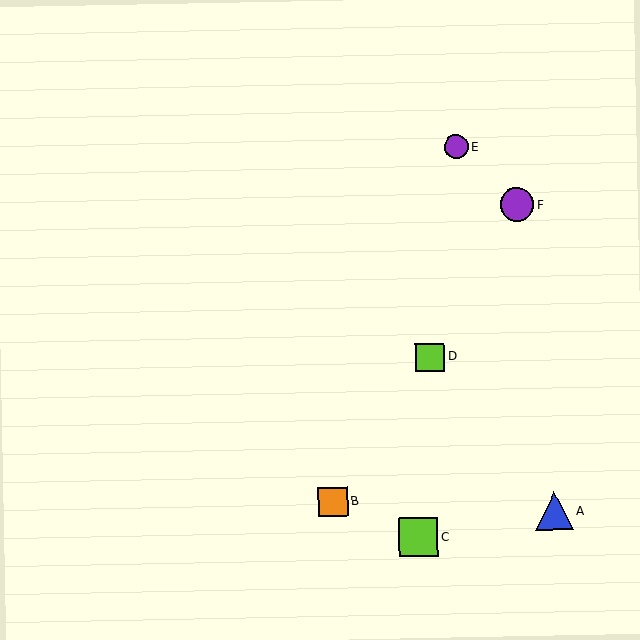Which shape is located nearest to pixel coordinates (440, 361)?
The lime square (labeled D) at (430, 357) is nearest to that location.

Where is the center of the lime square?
The center of the lime square is at (430, 357).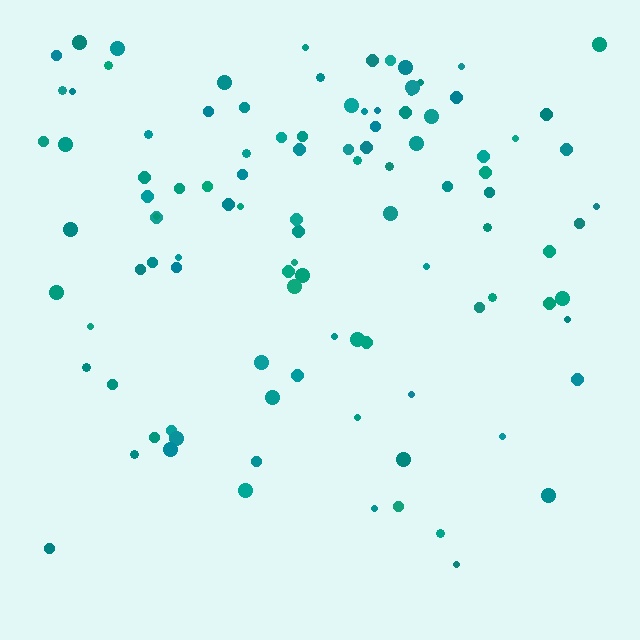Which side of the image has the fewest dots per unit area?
The bottom.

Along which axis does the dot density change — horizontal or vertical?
Vertical.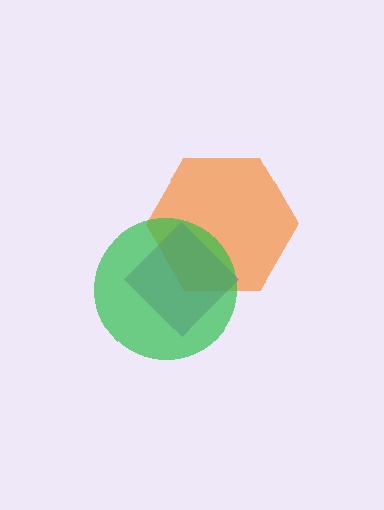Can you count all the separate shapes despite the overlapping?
Yes, there are 3 separate shapes.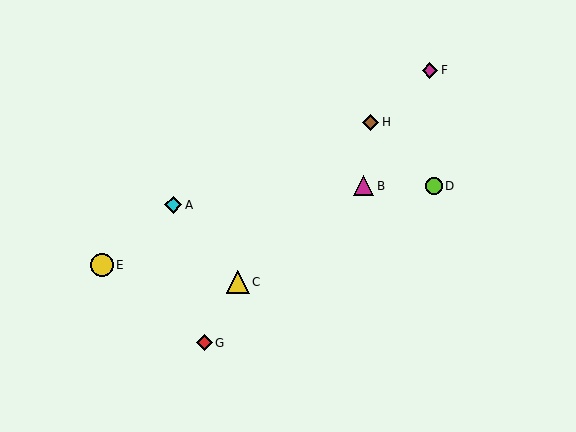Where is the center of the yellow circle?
The center of the yellow circle is at (102, 265).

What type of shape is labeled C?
Shape C is a yellow triangle.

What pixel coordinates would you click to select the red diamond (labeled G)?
Click at (204, 343) to select the red diamond G.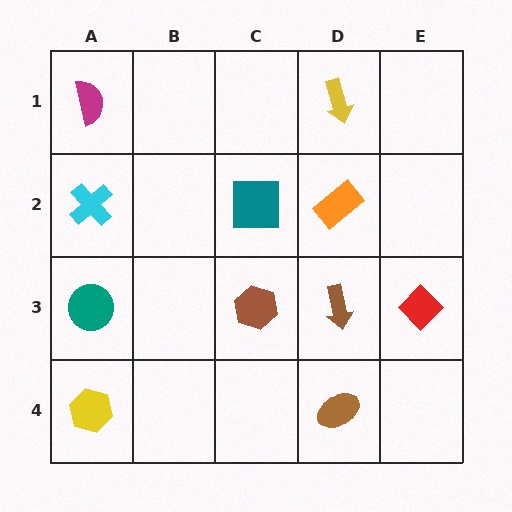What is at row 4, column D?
A brown ellipse.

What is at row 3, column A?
A teal circle.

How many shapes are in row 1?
2 shapes.